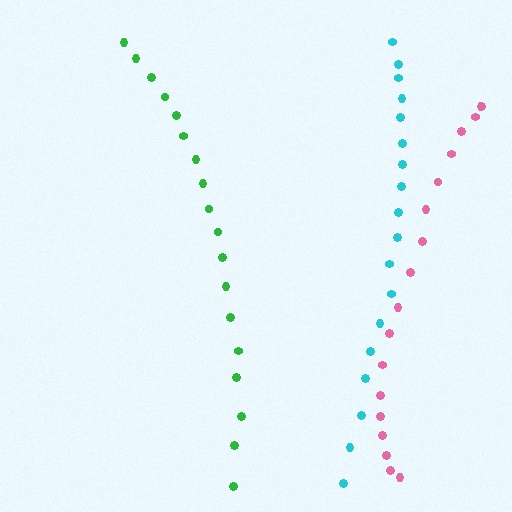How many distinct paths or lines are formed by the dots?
There are 3 distinct paths.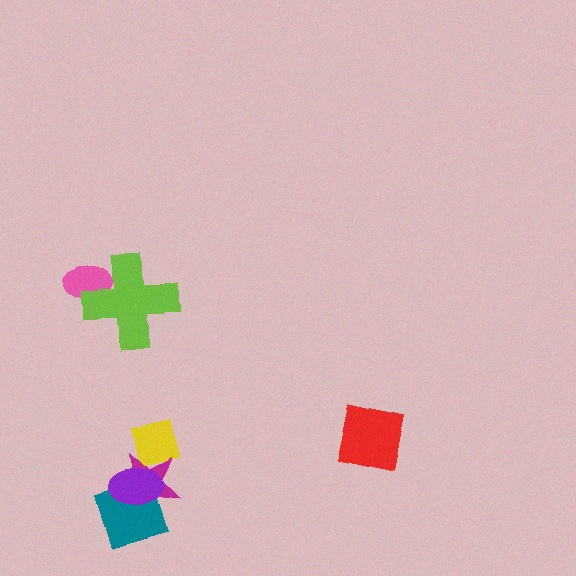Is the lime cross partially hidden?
No, no other shape covers it.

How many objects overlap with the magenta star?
3 objects overlap with the magenta star.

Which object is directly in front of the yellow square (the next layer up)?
The magenta star is directly in front of the yellow square.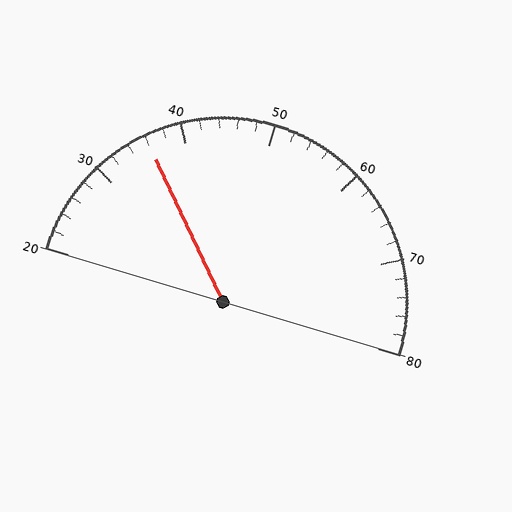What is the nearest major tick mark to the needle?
The nearest major tick mark is 40.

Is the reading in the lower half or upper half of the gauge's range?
The reading is in the lower half of the range (20 to 80).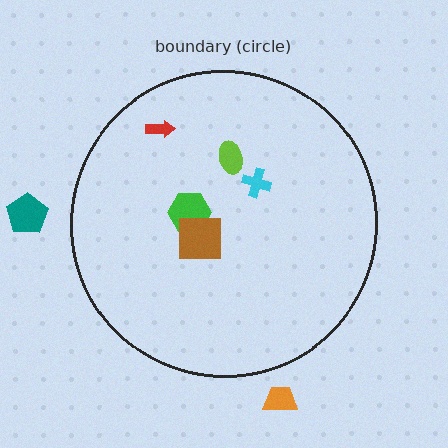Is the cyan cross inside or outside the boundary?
Inside.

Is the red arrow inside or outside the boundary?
Inside.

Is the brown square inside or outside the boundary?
Inside.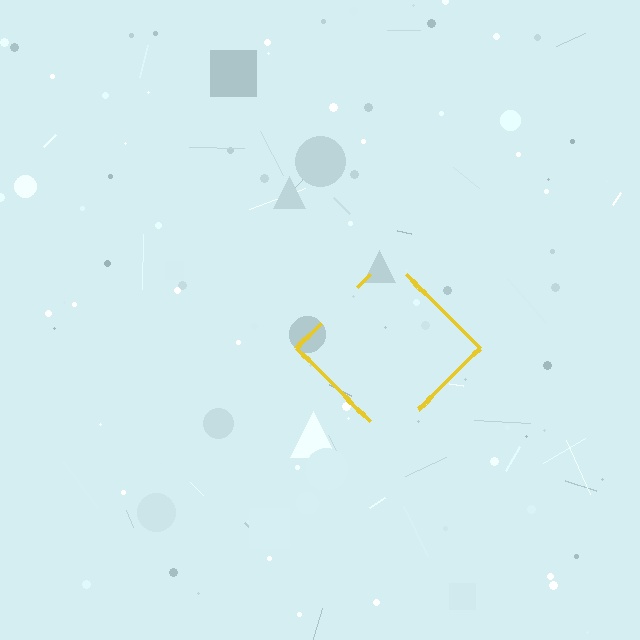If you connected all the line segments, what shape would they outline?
They would outline a diamond.